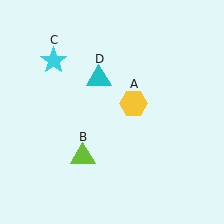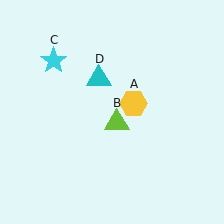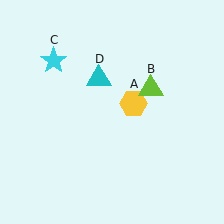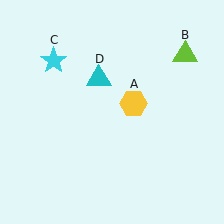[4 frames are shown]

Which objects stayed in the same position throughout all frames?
Yellow hexagon (object A) and cyan star (object C) and cyan triangle (object D) remained stationary.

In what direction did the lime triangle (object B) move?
The lime triangle (object B) moved up and to the right.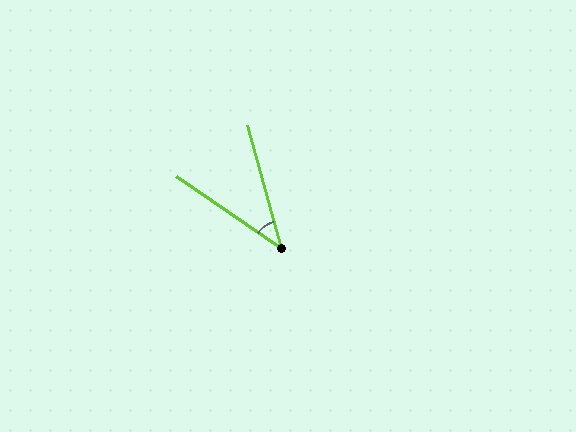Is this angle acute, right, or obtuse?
It is acute.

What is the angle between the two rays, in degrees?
Approximately 40 degrees.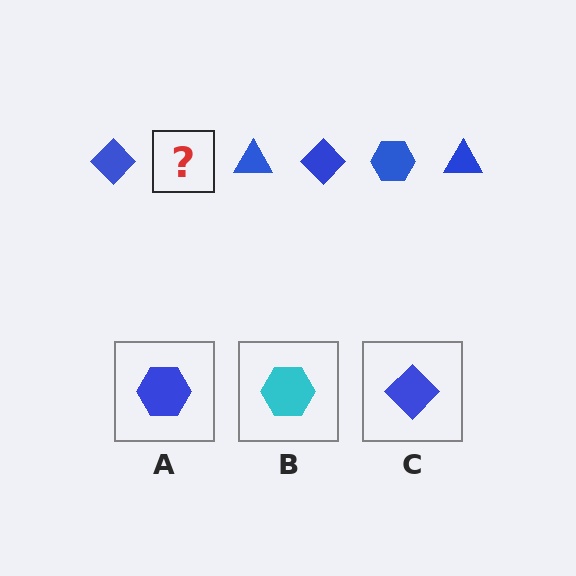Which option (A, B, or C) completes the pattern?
A.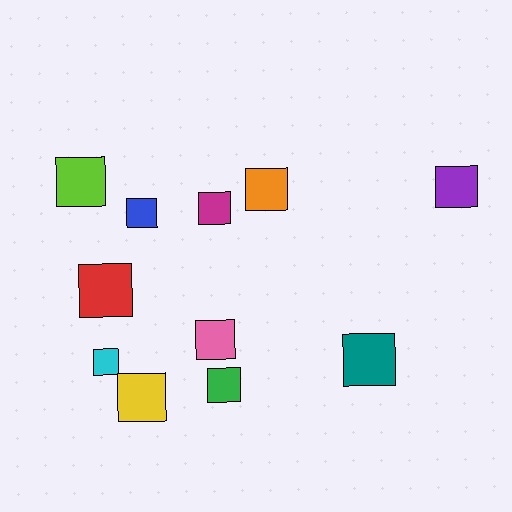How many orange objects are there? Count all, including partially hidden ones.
There is 1 orange object.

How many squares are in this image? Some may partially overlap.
There are 11 squares.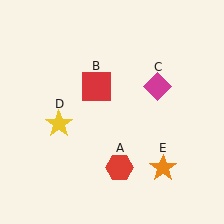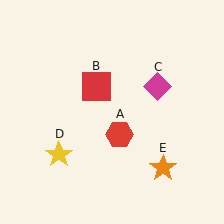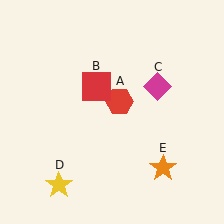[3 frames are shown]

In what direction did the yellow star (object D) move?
The yellow star (object D) moved down.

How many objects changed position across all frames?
2 objects changed position: red hexagon (object A), yellow star (object D).